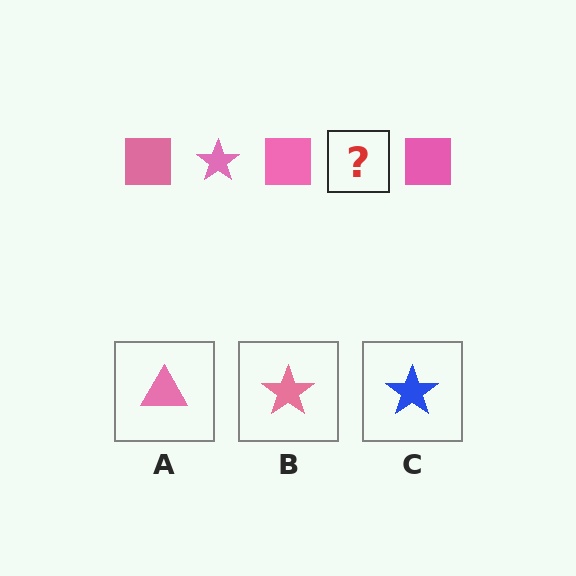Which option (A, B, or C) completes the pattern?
B.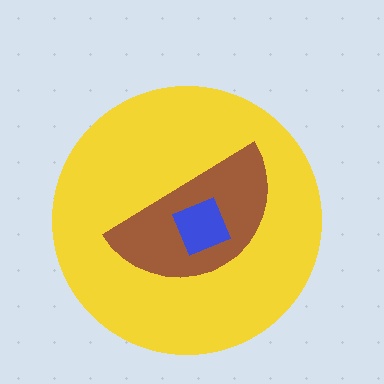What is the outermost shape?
The yellow circle.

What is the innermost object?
The blue square.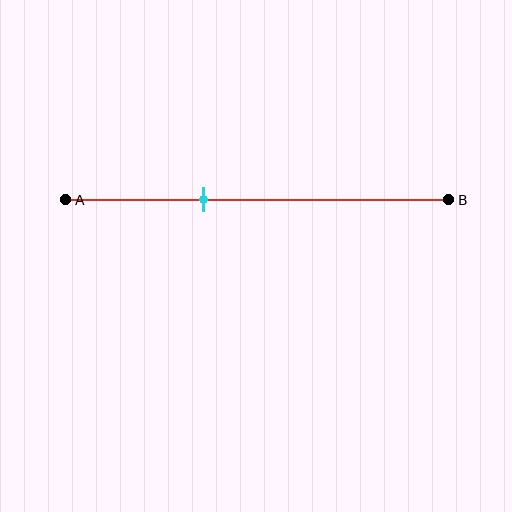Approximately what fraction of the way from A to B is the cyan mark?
The cyan mark is approximately 35% of the way from A to B.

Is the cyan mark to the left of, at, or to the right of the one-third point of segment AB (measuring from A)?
The cyan mark is approximately at the one-third point of segment AB.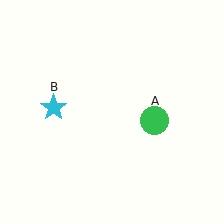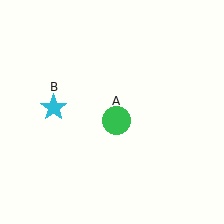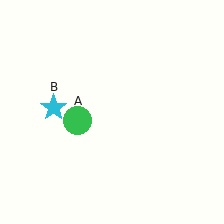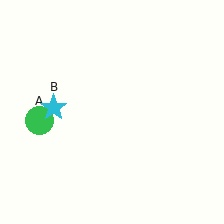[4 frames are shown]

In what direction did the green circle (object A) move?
The green circle (object A) moved left.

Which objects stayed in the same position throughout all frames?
Cyan star (object B) remained stationary.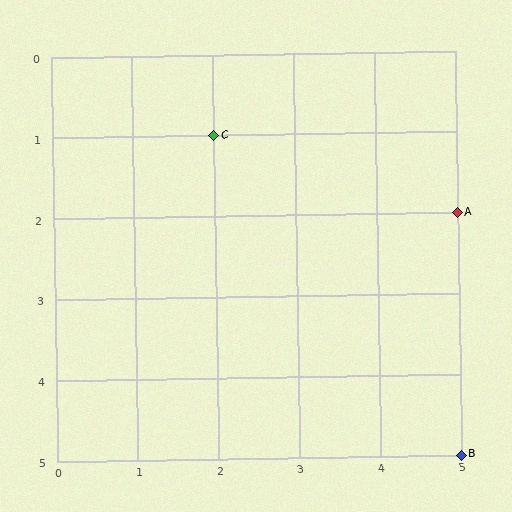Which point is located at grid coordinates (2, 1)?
Point C is at (2, 1).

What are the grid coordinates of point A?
Point A is at grid coordinates (5, 2).